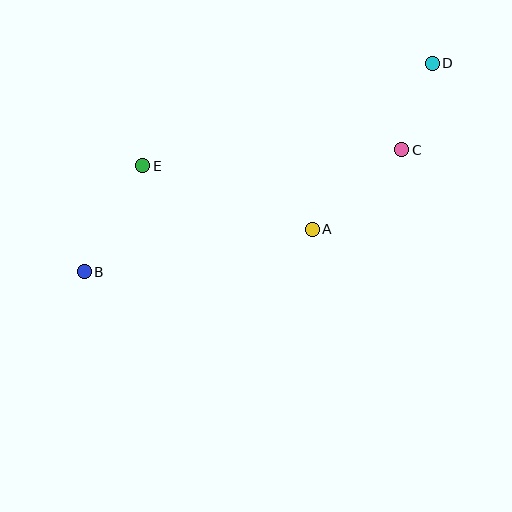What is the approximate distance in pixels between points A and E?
The distance between A and E is approximately 181 pixels.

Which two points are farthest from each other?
Points B and D are farthest from each other.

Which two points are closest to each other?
Points C and D are closest to each other.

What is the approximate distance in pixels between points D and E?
The distance between D and E is approximately 307 pixels.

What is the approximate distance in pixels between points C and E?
The distance between C and E is approximately 260 pixels.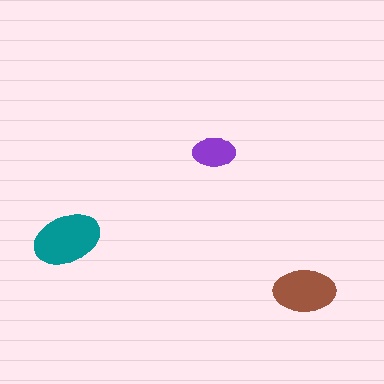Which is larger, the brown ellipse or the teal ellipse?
The teal one.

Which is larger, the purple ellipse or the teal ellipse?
The teal one.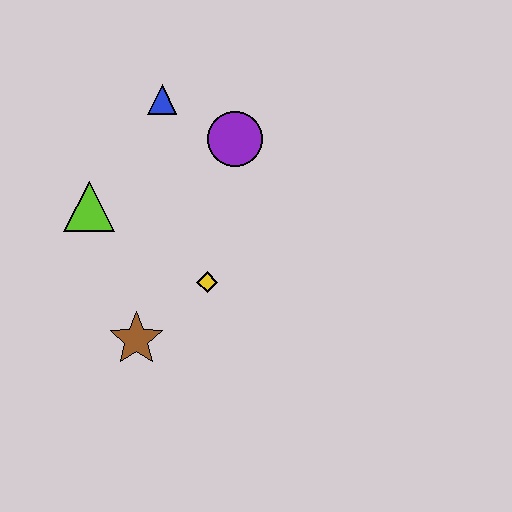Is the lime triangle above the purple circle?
No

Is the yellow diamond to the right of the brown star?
Yes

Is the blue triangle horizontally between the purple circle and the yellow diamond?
No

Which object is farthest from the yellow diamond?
The blue triangle is farthest from the yellow diamond.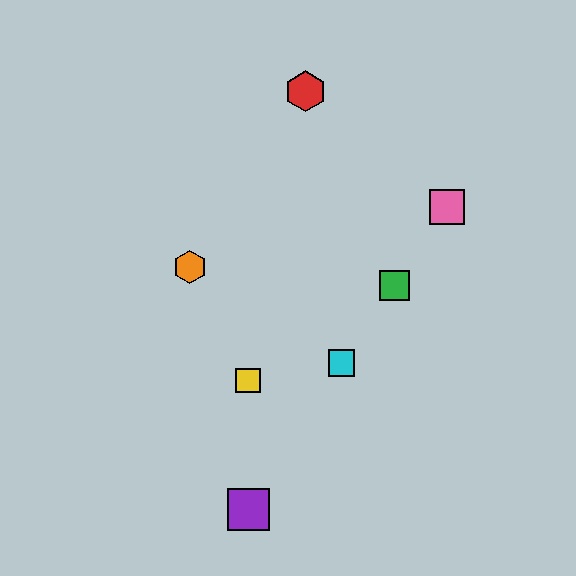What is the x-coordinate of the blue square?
The blue square is at x≈248.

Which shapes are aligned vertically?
The blue square, the yellow square, the purple square are aligned vertically.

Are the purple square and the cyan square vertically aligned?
No, the purple square is at x≈248 and the cyan square is at x≈342.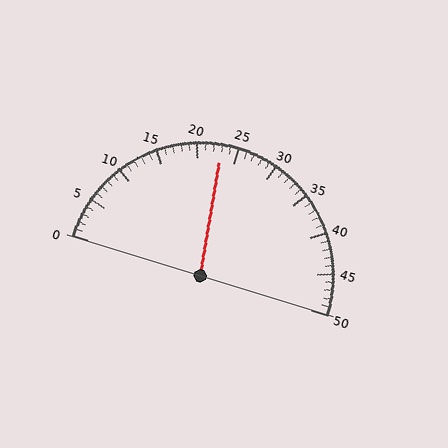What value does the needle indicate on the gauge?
The needle indicates approximately 23.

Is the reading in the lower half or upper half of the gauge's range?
The reading is in the lower half of the range (0 to 50).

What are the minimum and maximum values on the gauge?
The gauge ranges from 0 to 50.